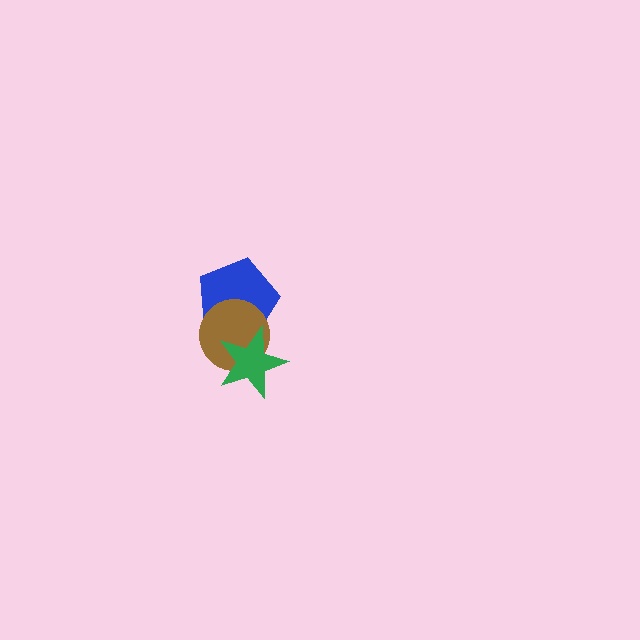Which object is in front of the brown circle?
The green star is in front of the brown circle.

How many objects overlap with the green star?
2 objects overlap with the green star.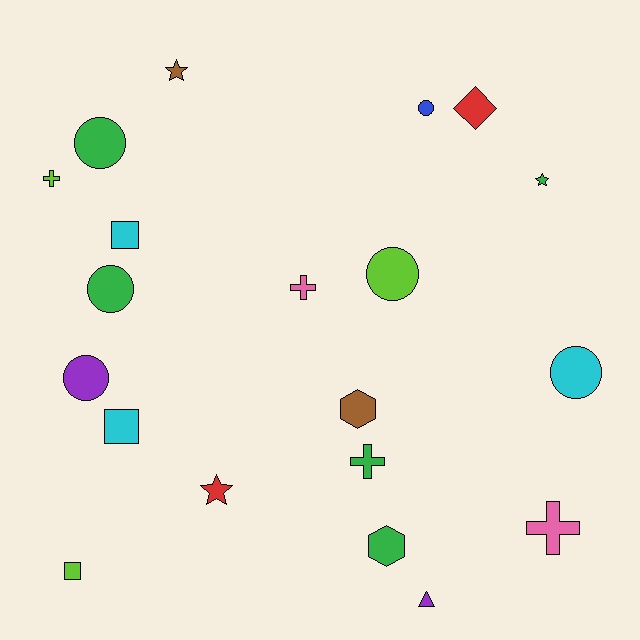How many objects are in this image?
There are 20 objects.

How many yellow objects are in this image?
There are no yellow objects.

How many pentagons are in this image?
There are no pentagons.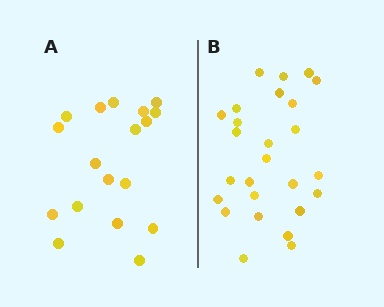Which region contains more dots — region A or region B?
Region B (the right region) has more dots.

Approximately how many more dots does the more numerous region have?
Region B has roughly 8 or so more dots than region A.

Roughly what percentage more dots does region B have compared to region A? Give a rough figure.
About 45% more.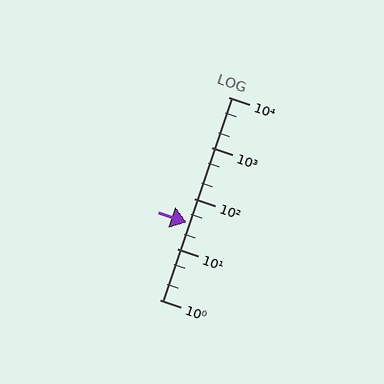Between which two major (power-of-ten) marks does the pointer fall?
The pointer is between 10 and 100.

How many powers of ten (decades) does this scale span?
The scale spans 4 decades, from 1 to 10000.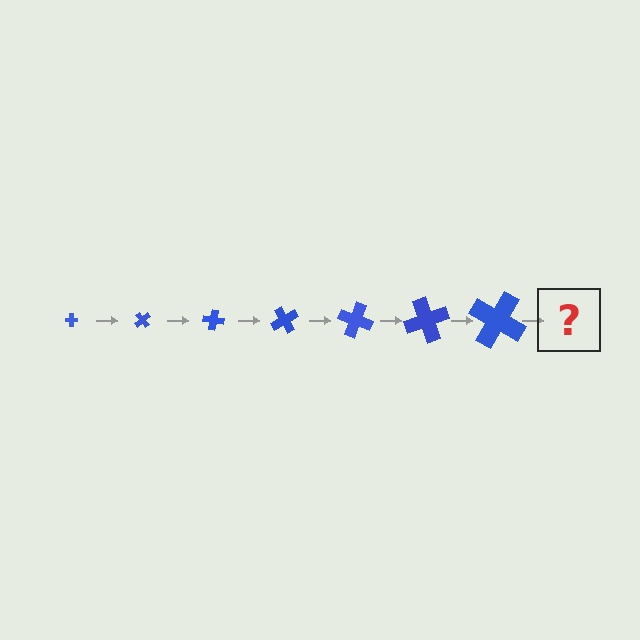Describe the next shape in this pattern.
It should be a cross, larger than the previous one and rotated 350 degrees from the start.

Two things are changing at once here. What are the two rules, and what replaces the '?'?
The two rules are that the cross grows larger each step and it rotates 50 degrees each step. The '?' should be a cross, larger than the previous one and rotated 350 degrees from the start.